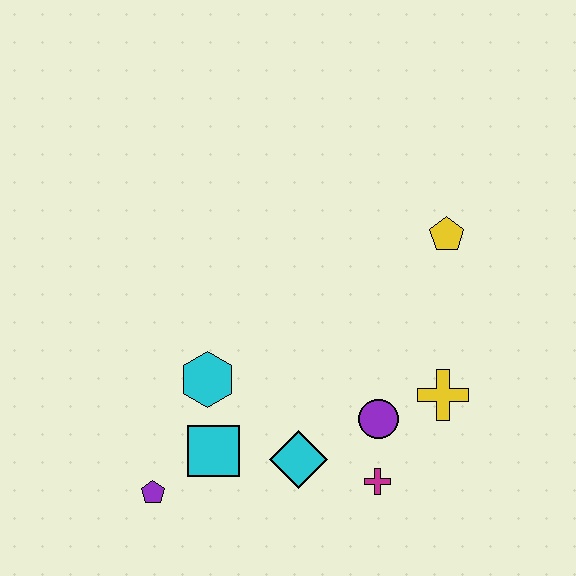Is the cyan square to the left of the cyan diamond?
Yes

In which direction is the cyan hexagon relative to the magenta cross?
The cyan hexagon is to the left of the magenta cross.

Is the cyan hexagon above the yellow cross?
Yes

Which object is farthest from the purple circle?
The purple pentagon is farthest from the purple circle.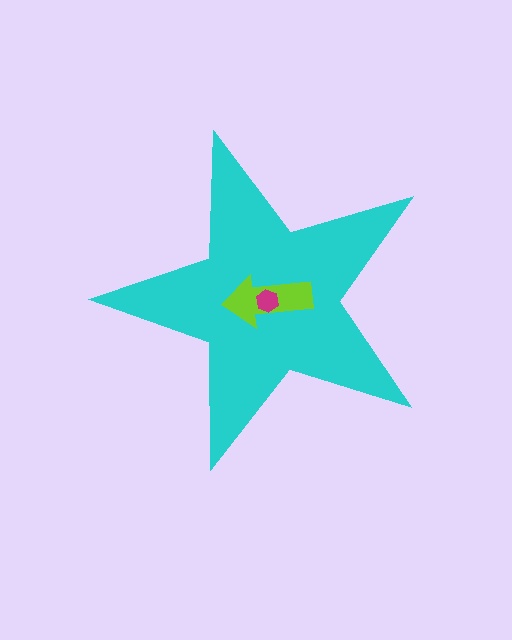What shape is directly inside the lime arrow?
The magenta hexagon.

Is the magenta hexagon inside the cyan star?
Yes.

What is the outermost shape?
The cyan star.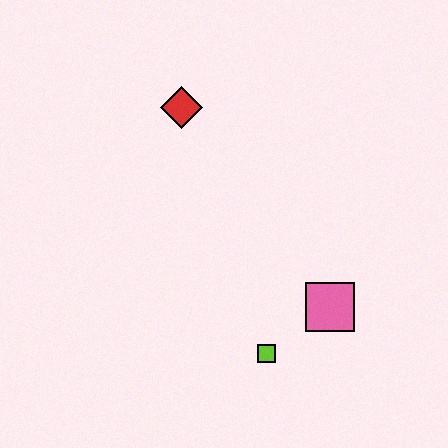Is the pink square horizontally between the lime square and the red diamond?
No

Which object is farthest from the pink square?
The red diamond is farthest from the pink square.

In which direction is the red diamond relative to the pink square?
The red diamond is above the pink square.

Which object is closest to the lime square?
The pink square is closest to the lime square.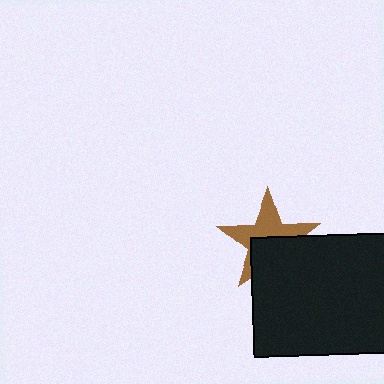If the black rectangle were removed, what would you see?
You would see the complete brown star.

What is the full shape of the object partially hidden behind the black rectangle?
The partially hidden object is a brown star.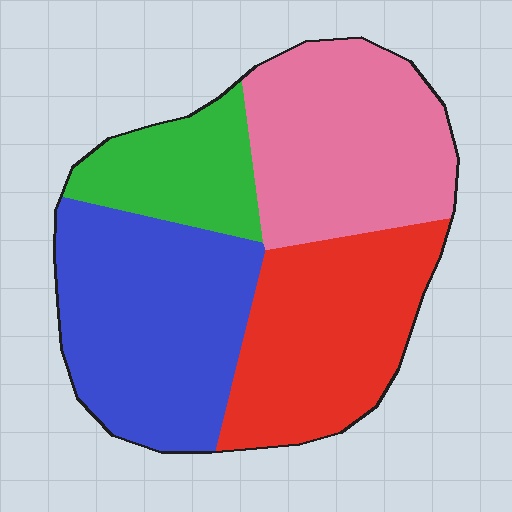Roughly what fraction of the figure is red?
Red covers 26% of the figure.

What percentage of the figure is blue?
Blue takes up between a quarter and a half of the figure.